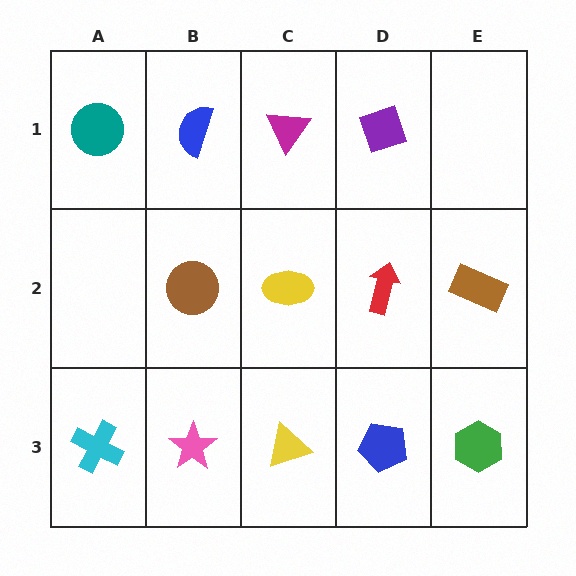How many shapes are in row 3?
5 shapes.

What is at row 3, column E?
A green hexagon.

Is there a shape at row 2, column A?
No, that cell is empty.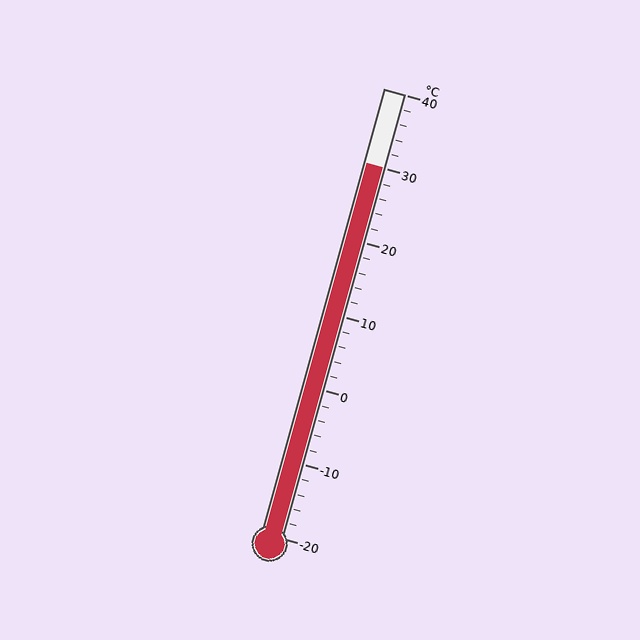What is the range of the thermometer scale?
The thermometer scale ranges from -20°C to 40°C.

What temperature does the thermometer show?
The thermometer shows approximately 30°C.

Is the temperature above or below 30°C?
The temperature is at 30°C.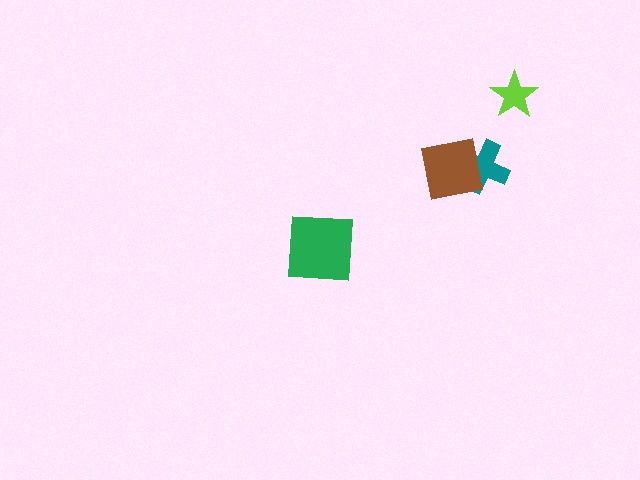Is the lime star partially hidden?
No, no other shape covers it.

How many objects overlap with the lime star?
0 objects overlap with the lime star.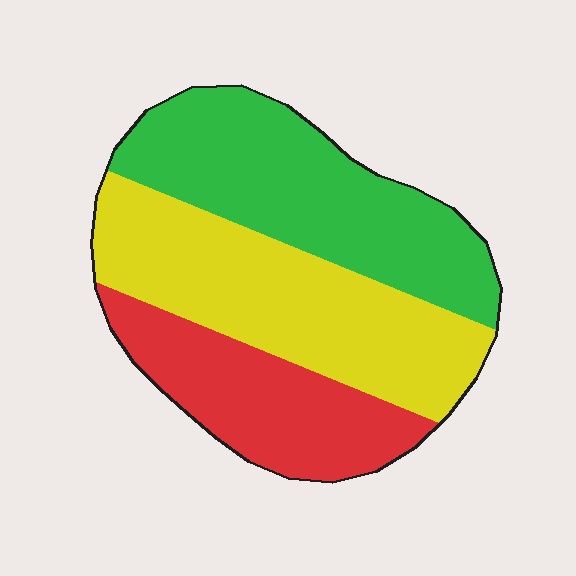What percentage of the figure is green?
Green takes up about three eighths (3/8) of the figure.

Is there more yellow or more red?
Yellow.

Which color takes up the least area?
Red, at roughly 25%.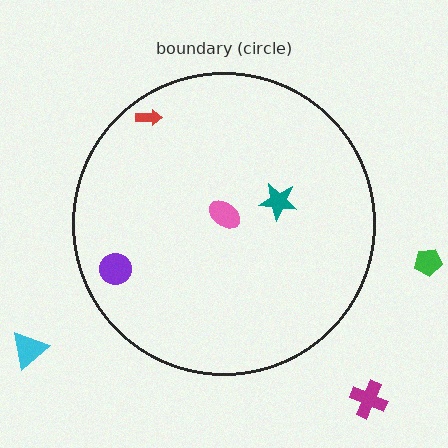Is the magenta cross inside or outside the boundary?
Outside.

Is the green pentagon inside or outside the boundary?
Outside.